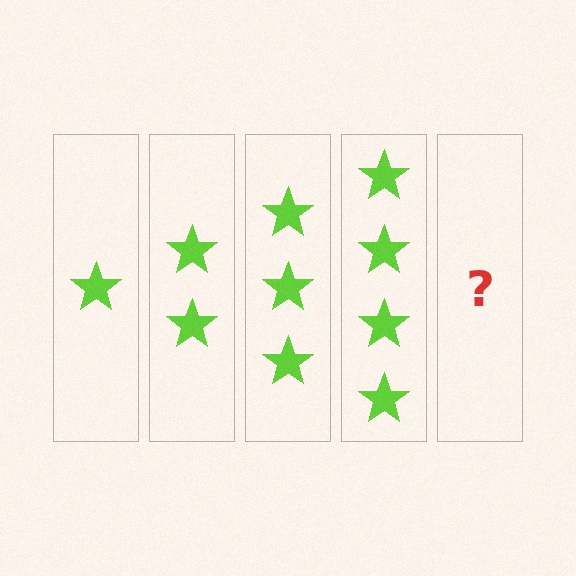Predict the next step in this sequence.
The next step is 5 stars.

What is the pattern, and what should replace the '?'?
The pattern is that each step adds one more star. The '?' should be 5 stars.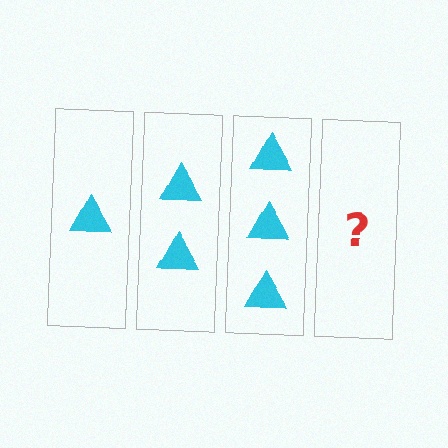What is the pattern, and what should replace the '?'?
The pattern is that each step adds one more triangle. The '?' should be 4 triangles.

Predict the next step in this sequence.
The next step is 4 triangles.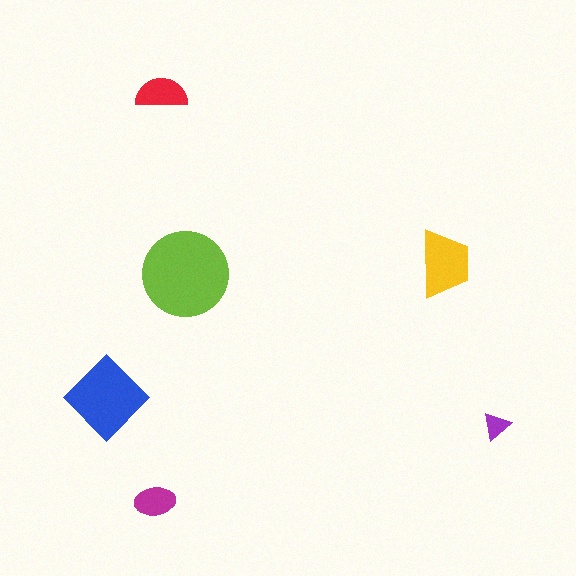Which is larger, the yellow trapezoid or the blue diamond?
The blue diamond.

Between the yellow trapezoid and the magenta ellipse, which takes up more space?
The yellow trapezoid.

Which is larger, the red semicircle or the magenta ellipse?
The red semicircle.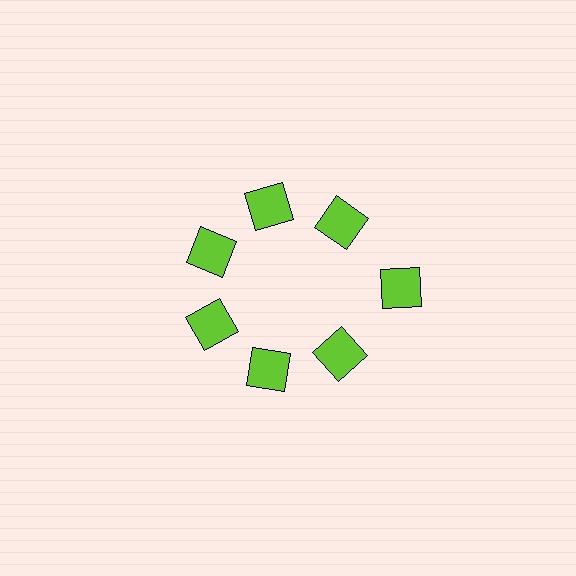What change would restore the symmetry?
The symmetry would be restored by moving it inward, back onto the ring so that all 7 squares sit at equal angles and equal distance from the center.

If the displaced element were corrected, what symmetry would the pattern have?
It would have 7-fold rotational symmetry — the pattern would map onto itself every 51 degrees.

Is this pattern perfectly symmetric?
No. The 7 lime squares are arranged in a ring, but one element near the 3 o'clock position is pushed outward from the center, breaking the 7-fold rotational symmetry.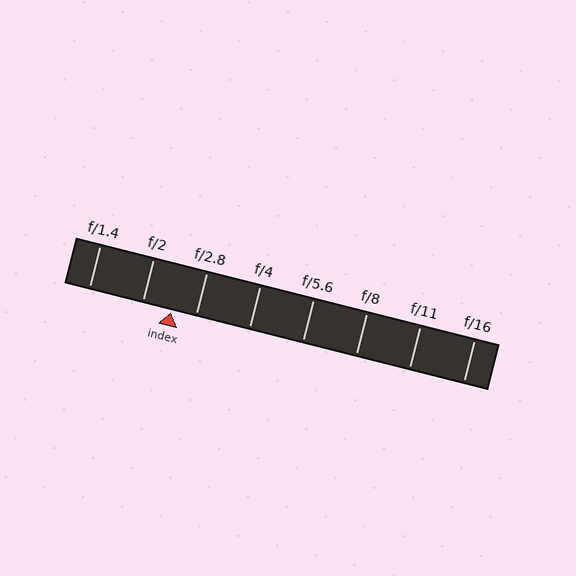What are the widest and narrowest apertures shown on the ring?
The widest aperture shown is f/1.4 and the narrowest is f/16.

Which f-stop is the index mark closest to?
The index mark is closest to f/2.8.